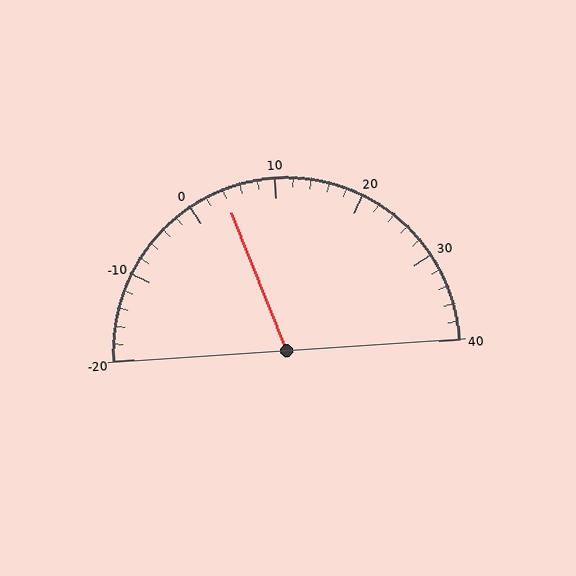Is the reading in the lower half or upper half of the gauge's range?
The reading is in the lower half of the range (-20 to 40).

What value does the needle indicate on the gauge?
The needle indicates approximately 4.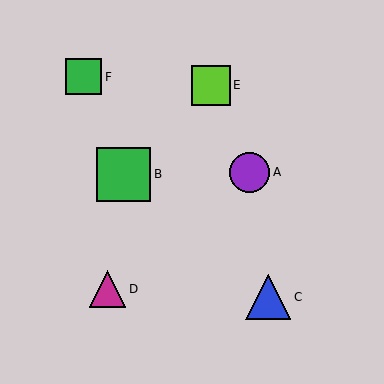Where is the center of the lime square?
The center of the lime square is at (211, 85).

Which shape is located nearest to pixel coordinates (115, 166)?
The green square (labeled B) at (123, 174) is nearest to that location.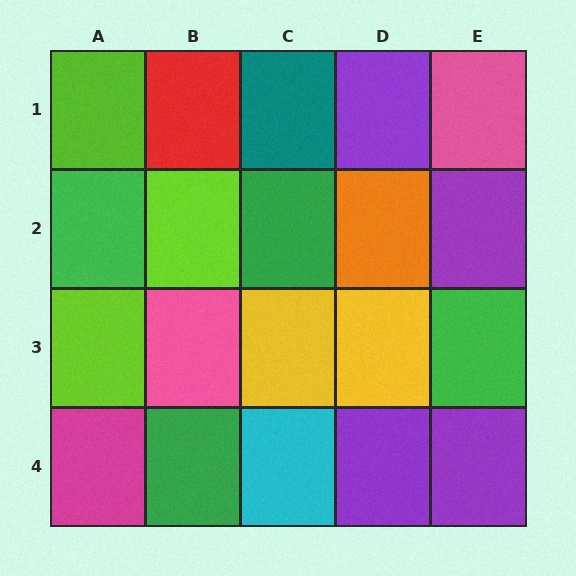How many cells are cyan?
1 cell is cyan.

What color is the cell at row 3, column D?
Yellow.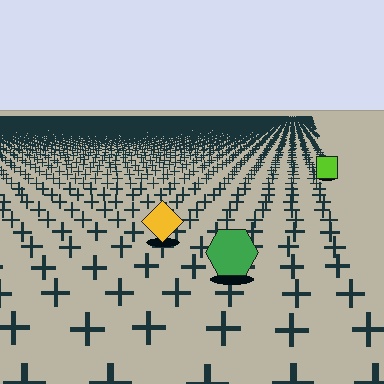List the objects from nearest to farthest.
From nearest to farthest: the green hexagon, the yellow diamond, the lime square.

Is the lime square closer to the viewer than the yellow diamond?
No. The yellow diamond is closer — you can tell from the texture gradient: the ground texture is coarser near it.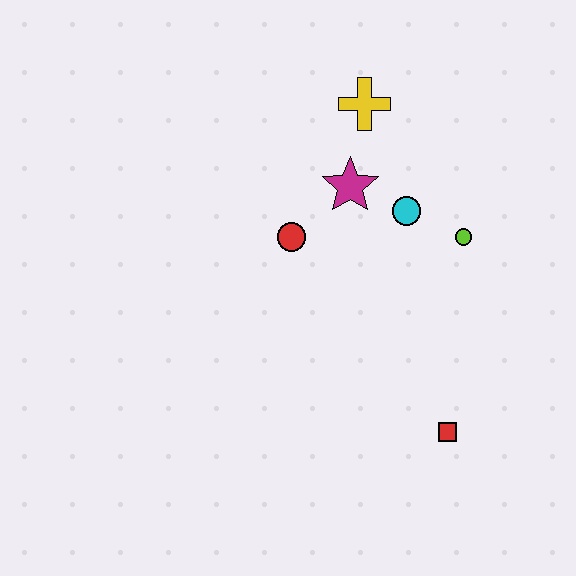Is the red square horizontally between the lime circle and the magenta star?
Yes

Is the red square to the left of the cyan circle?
No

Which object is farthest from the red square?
The yellow cross is farthest from the red square.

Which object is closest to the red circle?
The magenta star is closest to the red circle.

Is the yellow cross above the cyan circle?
Yes